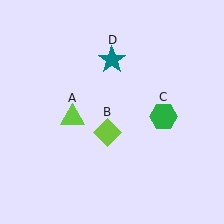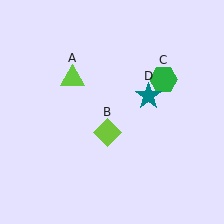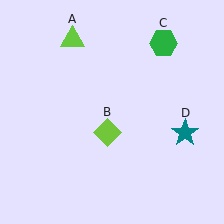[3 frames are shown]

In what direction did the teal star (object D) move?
The teal star (object D) moved down and to the right.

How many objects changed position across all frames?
3 objects changed position: lime triangle (object A), green hexagon (object C), teal star (object D).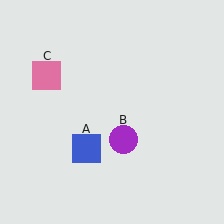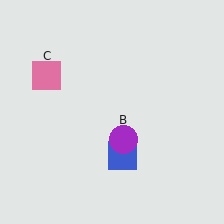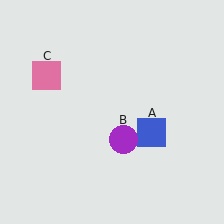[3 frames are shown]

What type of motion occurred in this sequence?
The blue square (object A) rotated counterclockwise around the center of the scene.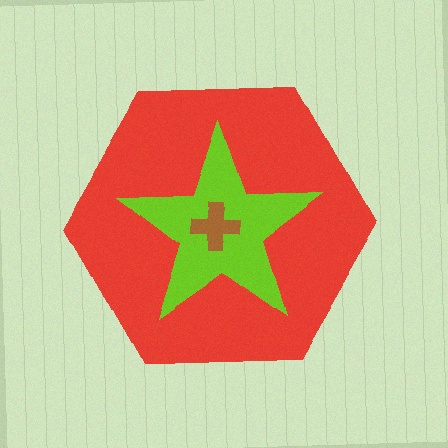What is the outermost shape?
The red hexagon.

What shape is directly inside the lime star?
The brown cross.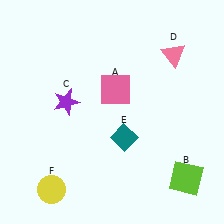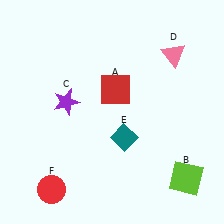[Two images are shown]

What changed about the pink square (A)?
In Image 1, A is pink. In Image 2, it changed to red.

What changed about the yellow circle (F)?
In Image 1, F is yellow. In Image 2, it changed to red.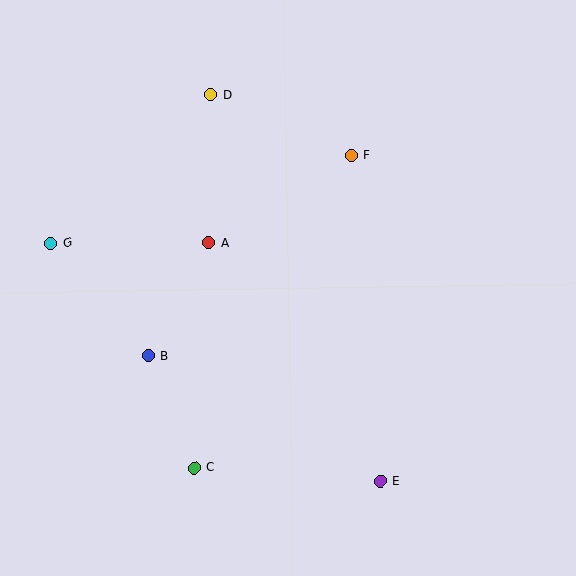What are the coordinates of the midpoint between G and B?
The midpoint between G and B is at (100, 299).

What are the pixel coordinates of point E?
Point E is at (380, 481).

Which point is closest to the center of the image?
Point A at (209, 243) is closest to the center.